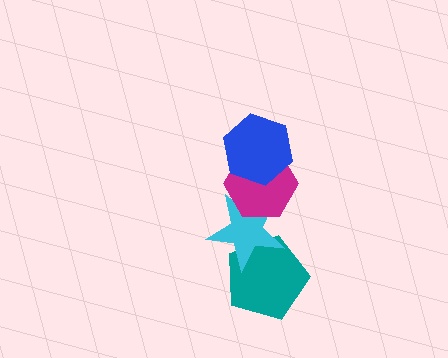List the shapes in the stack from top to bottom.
From top to bottom: the blue hexagon, the magenta hexagon, the cyan star, the teal pentagon.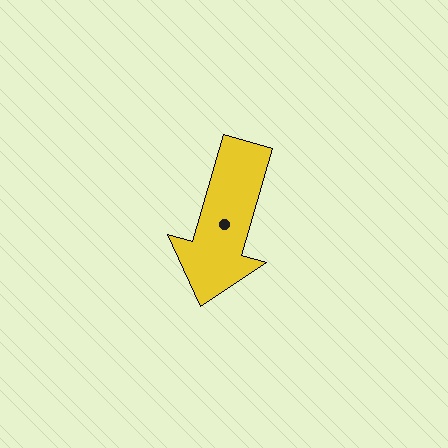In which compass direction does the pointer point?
South.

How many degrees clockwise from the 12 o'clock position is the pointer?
Approximately 196 degrees.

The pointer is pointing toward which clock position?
Roughly 7 o'clock.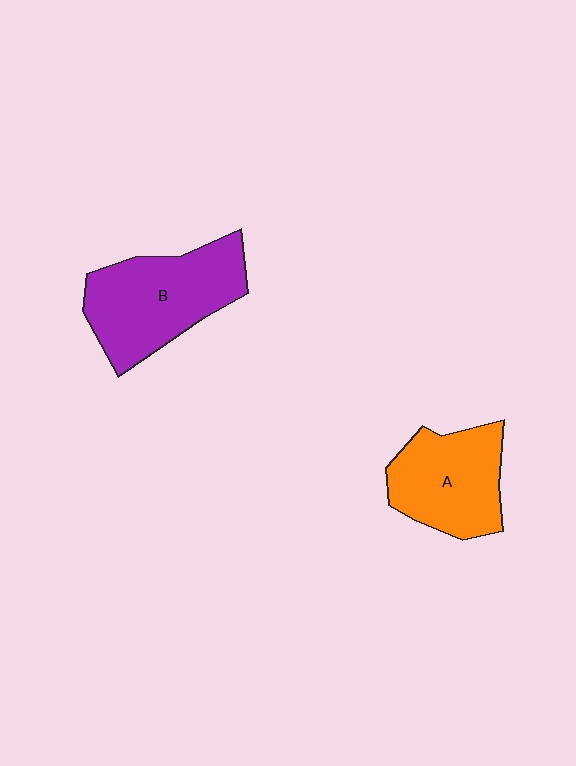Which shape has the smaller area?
Shape A (orange).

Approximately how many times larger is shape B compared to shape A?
Approximately 1.2 times.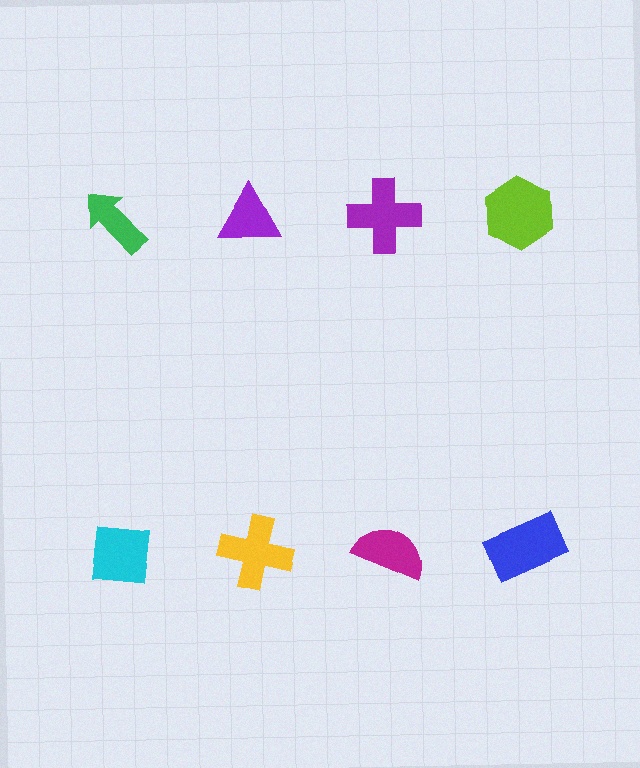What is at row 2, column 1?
A cyan square.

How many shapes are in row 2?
4 shapes.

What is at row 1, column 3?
A purple cross.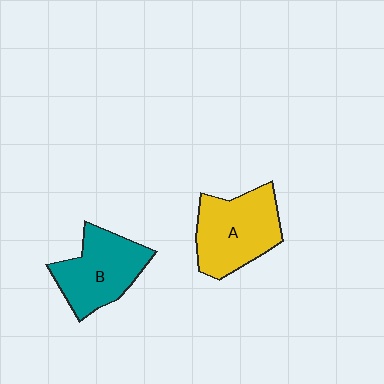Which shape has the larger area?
Shape A (yellow).